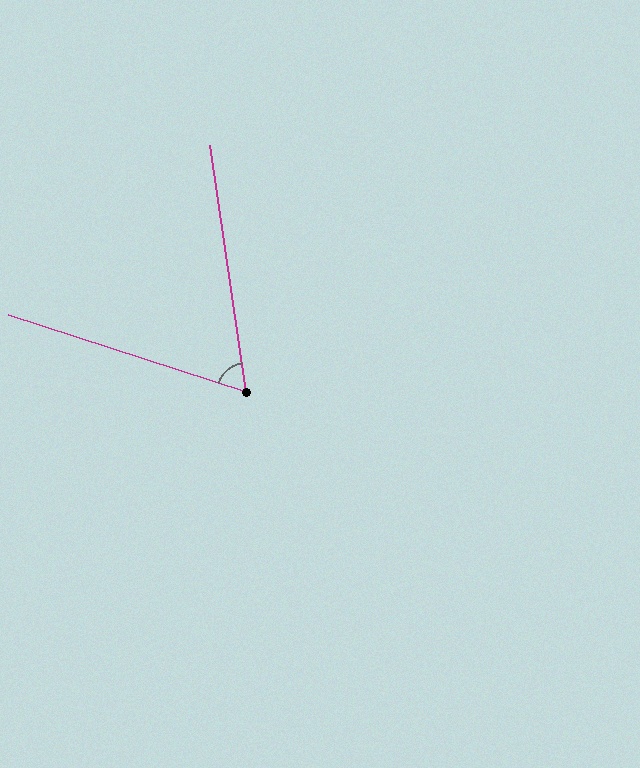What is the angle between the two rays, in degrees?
Approximately 64 degrees.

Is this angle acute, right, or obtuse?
It is acute.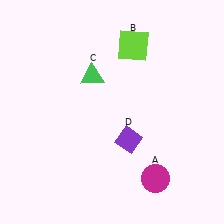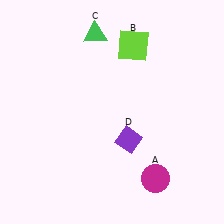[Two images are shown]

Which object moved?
The green triangle (C) moved up.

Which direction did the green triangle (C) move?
The green triangle (C) moved up.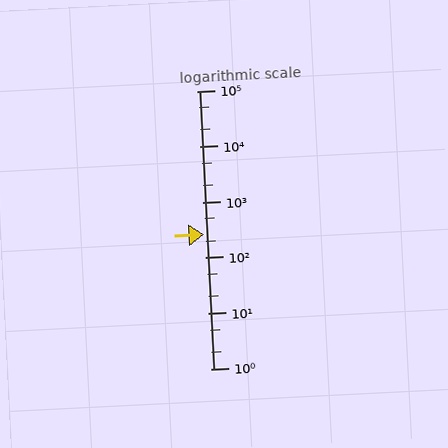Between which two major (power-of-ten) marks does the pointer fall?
The pointer is between 100 and 1000.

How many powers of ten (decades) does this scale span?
The scale spans 5 decades, from 1 to 100000.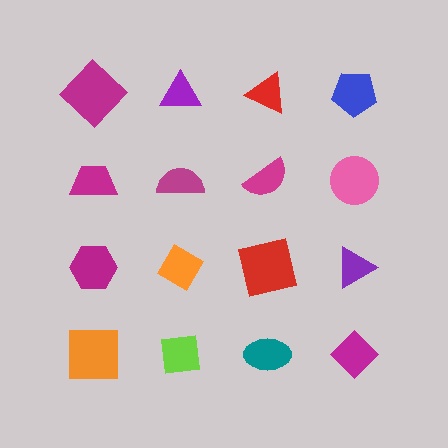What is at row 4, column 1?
An orange square.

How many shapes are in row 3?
4 shapes.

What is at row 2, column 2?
A magenta semicircle.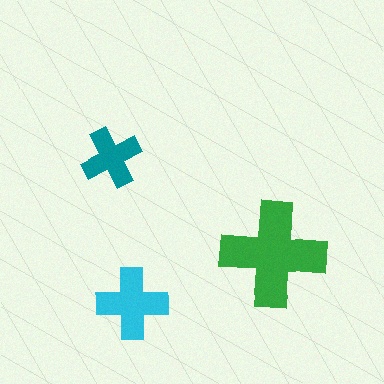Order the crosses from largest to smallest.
the green one, the cyan one, the teal one.